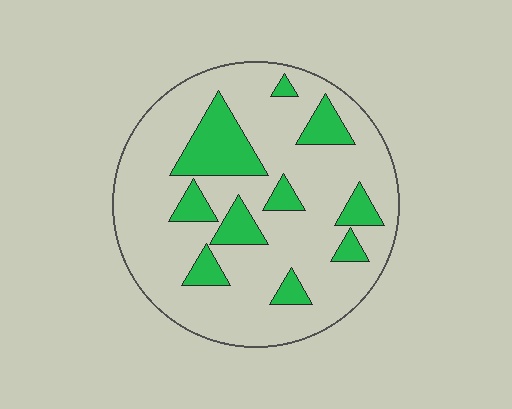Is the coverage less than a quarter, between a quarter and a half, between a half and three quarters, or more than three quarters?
Less than a quarter.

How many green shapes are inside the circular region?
10.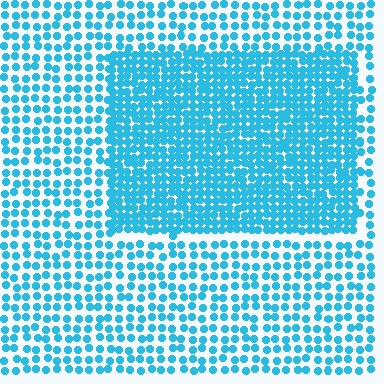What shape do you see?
I see a rectangle.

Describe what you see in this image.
The image contains small cyan elements arranged at two different densities. A rectangle-shaped region is visible where the elements are more densely packed than the surrounding area.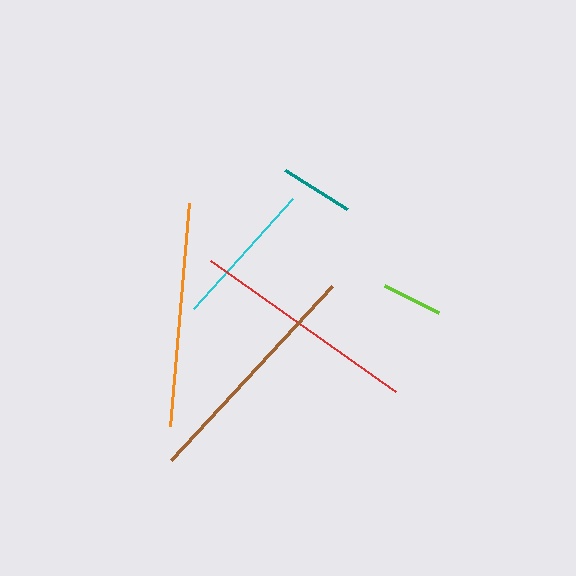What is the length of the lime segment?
The lime segment is approximately 60 pixels long.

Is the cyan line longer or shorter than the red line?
The red line is longer than the cyan line.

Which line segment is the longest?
The brown line is the longest at approximately 237 pixels.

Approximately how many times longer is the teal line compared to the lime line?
The teal line is approximately 1.2 times the length of the lime line.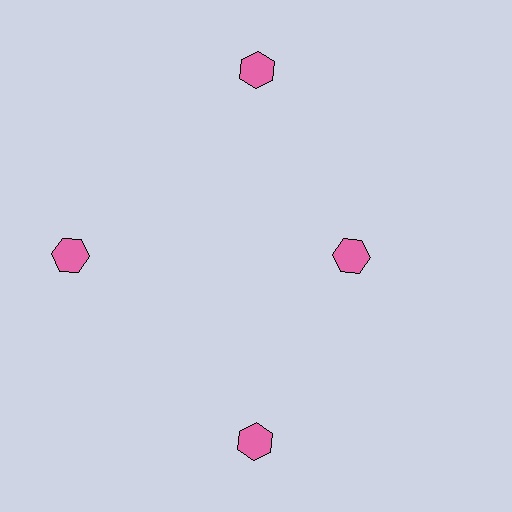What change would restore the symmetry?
The symmetry would be restored by moving it outward, back onto the ring so that all 4 hexagons sit at equal angles and equal distance from the center.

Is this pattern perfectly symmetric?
No. The 4 pink hexagons are arranged in a ring, but one element near the 3 o'clock position is pulled inward toward the center, breaking the 4-fold rotational symmetry.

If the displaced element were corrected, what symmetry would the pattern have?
It would have 4-fold rotational symmetry — the pattern would map onto itself every 90 degrees.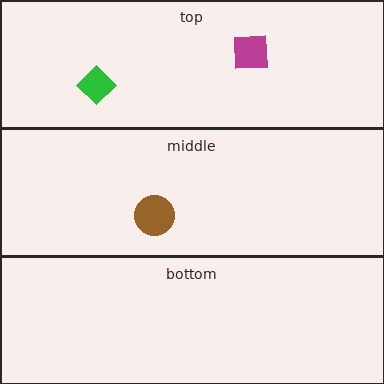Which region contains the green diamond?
The top region.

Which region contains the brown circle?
The middle region.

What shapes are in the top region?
The magenta square, the green diamond.